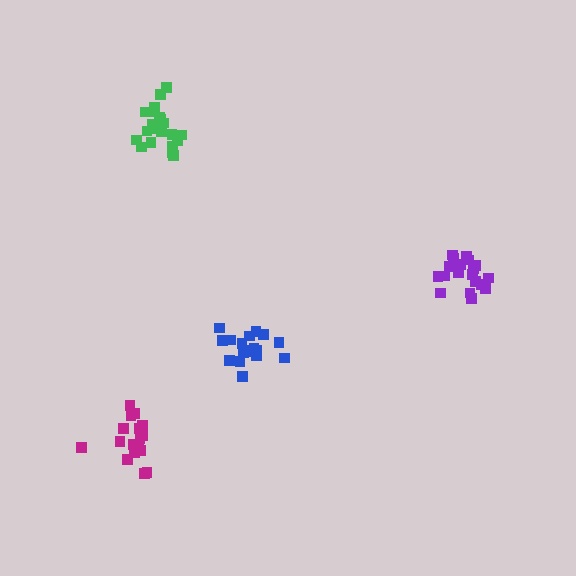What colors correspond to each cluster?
The clusters are colored: purple, blue, green, magenta.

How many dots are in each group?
Group 1: 21 dots, Group 2: 18 dots, Group 3: 21 dots, Group 4: 17 dots (77 total).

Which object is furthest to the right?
The purple cluster is rightmost.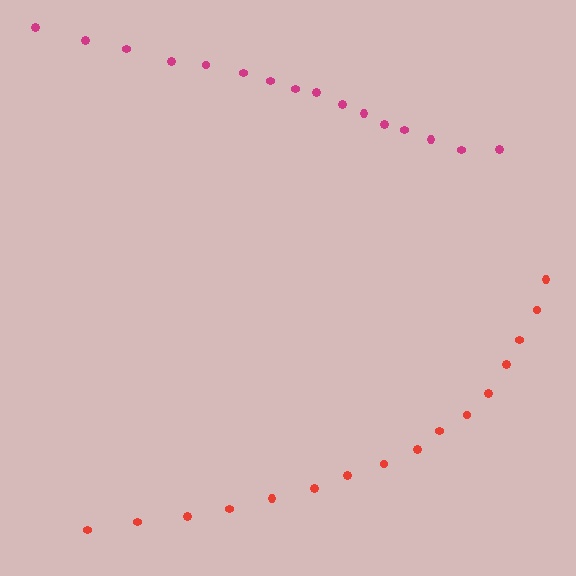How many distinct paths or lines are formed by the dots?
There are 2 distinct paths.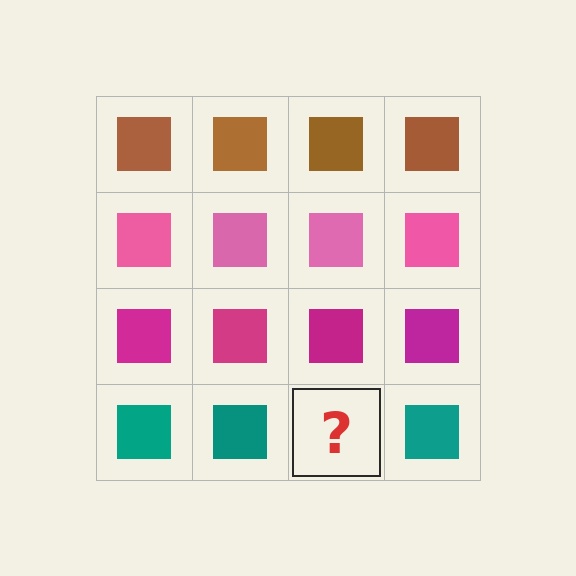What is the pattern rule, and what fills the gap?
The rule is that each row has a consistent color. The gap should be filled with a teal square.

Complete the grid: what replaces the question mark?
The question mark should be replaced with a teal square.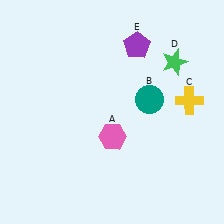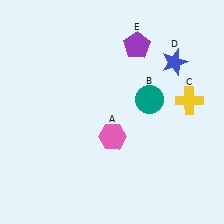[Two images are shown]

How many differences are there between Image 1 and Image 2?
There is 1 difference between the two images.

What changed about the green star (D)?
In Image 1, D is green. In Image 2, it changed to blue.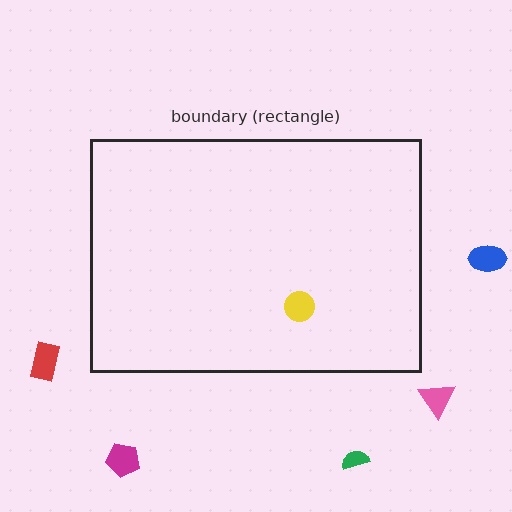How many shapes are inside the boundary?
1 inside, 5 outside.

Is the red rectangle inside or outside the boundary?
Outside.